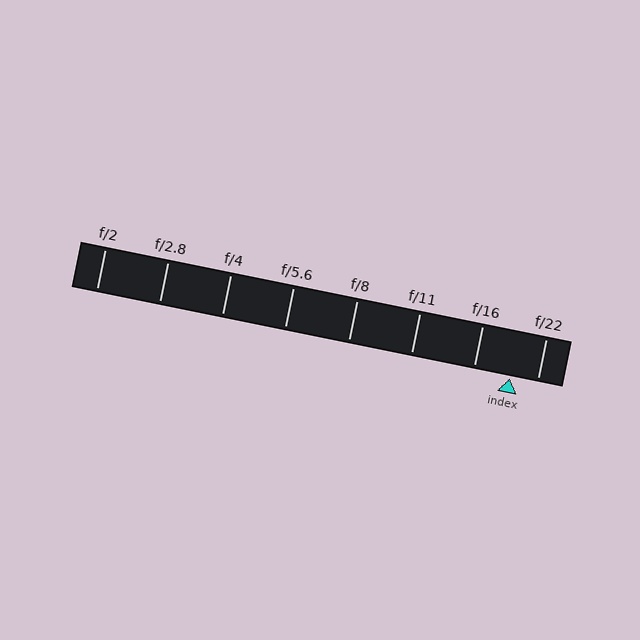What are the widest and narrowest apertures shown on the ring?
The widest aperture shown is f/2 and the narrowest is f/22.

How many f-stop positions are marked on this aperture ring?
There are 8 f-stop positions marked.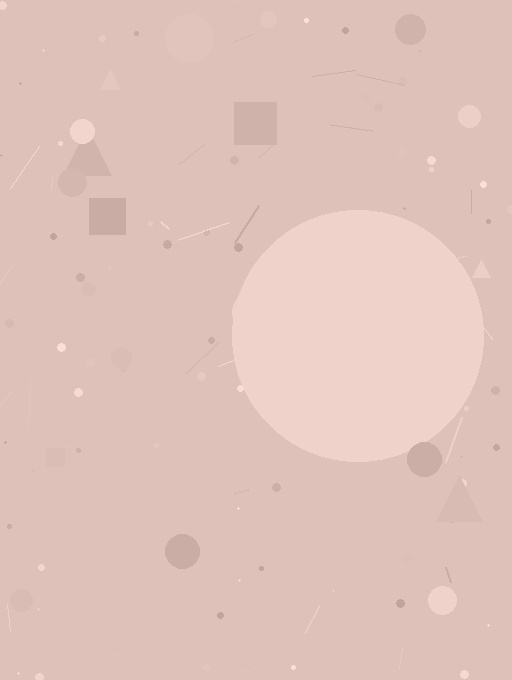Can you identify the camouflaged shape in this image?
The camouflaged shape is a circle.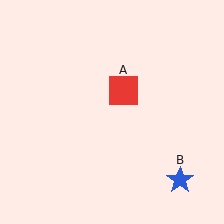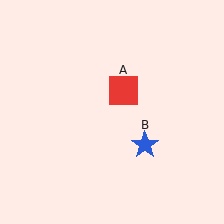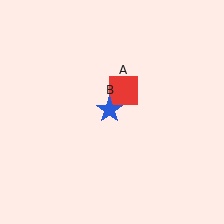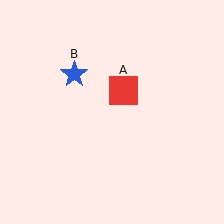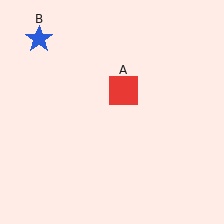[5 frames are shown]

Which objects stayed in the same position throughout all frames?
Red square (object A) remained stationary.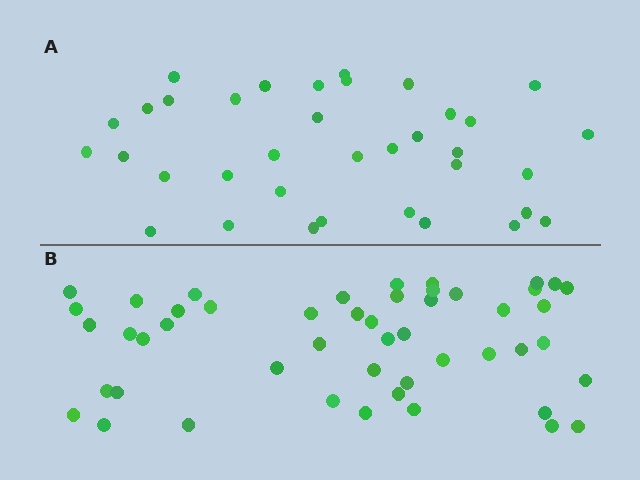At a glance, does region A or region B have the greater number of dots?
Region B (the bottom region) has more dots.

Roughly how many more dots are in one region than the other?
Region B has approximately 15 more dots than region A.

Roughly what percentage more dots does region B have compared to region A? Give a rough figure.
About 35% more.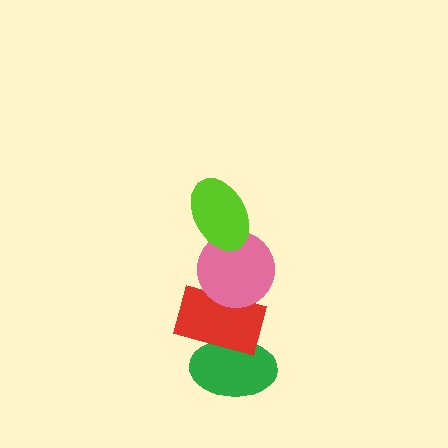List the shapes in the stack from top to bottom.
From top to bottom: the lime ellipse, the pink circle, the red rectangle, the green ellipse.